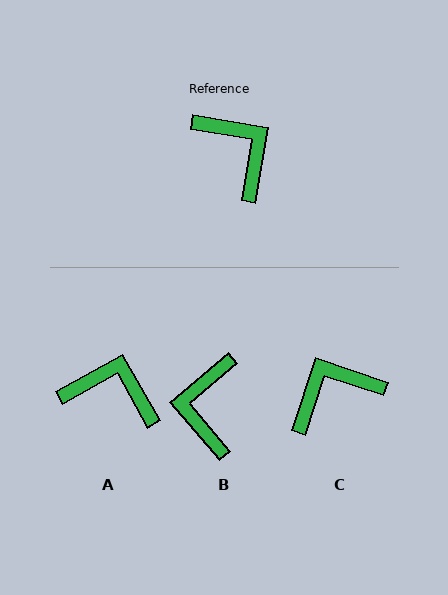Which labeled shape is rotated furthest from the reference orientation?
B, about 140 degrees away.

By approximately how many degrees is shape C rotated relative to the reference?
Approximately 81 degrees counter-clockwise.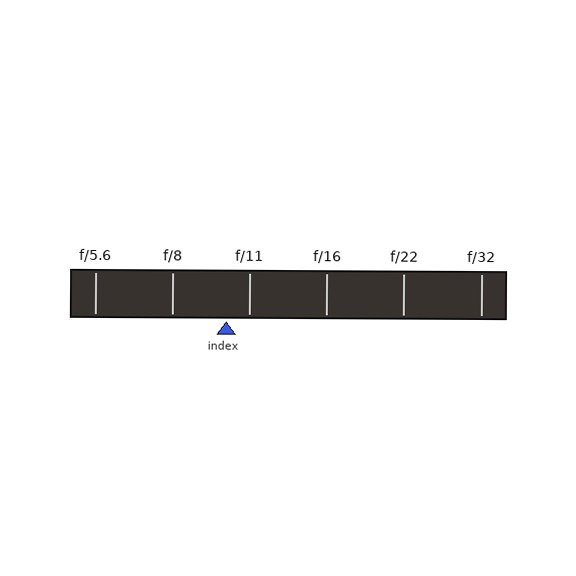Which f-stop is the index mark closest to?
The index mark is closest to f/11.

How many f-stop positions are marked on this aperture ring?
There are 6 f-stop positions marked.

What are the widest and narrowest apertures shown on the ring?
The widest aperture shown is f/5.6 and the narrowest is f/32.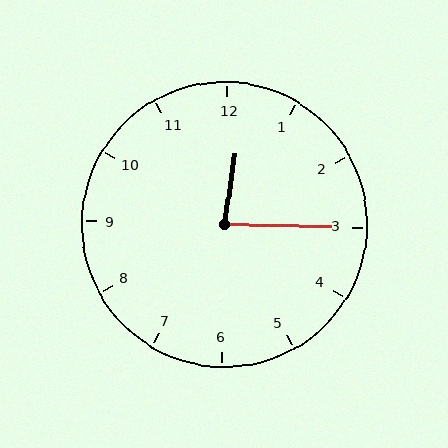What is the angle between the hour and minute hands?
Approximately 82 degrees.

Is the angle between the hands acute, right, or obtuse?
It is acute.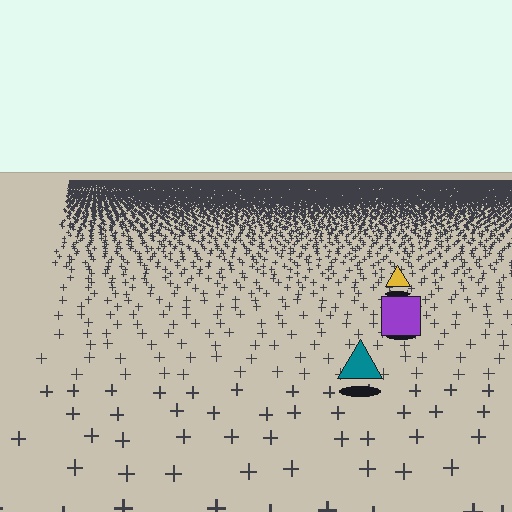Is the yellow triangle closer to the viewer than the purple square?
No. The purple square is closer — you can tell from the texture gradient: the ground texture is coarser near it.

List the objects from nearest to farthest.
From nearest to farthest: the teal triangle, the purple square, the yellow triangle.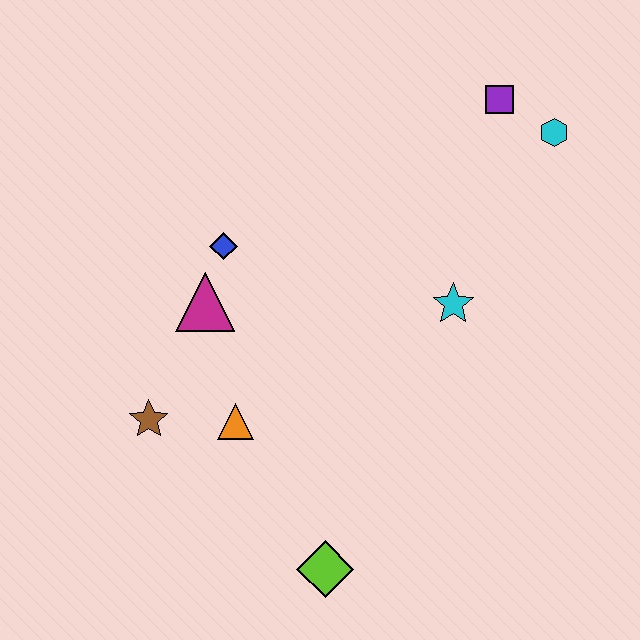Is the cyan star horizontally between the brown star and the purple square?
Yes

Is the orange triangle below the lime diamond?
No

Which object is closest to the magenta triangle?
The blue diamond is closest to the magenta triangle.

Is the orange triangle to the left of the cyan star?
Yes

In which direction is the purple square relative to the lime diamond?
The purple square is above the lime diamond.